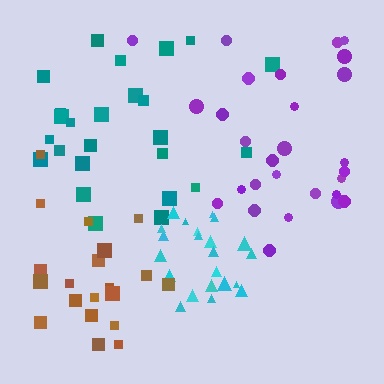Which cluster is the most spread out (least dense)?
Teal.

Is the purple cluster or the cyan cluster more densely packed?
Cyan.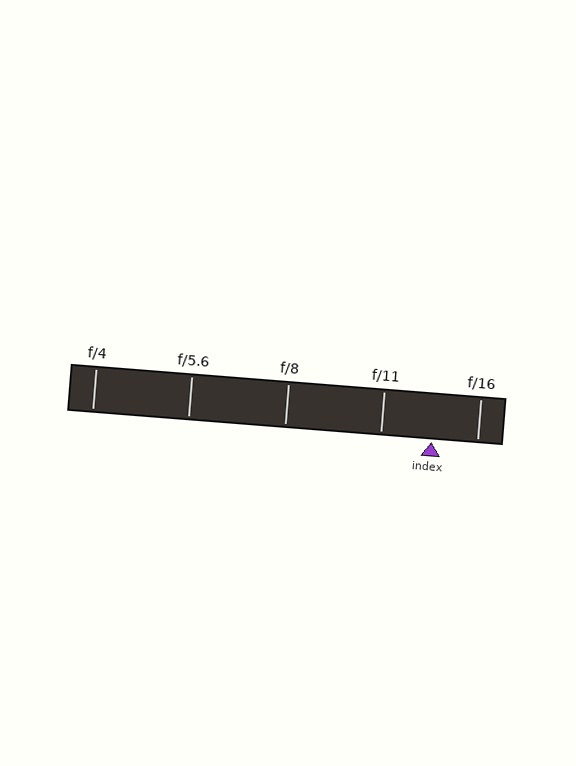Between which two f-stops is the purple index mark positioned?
The index mark is between f/11 and f/16.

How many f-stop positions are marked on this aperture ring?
There are 5 f-stop positions marked.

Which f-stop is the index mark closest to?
The index mark is closest to f/16.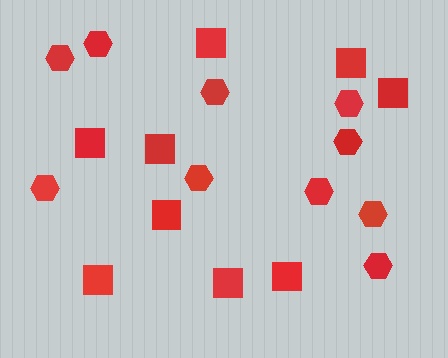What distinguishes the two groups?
There are 2 groups: one group of squares (9) and one group of hexagons (10).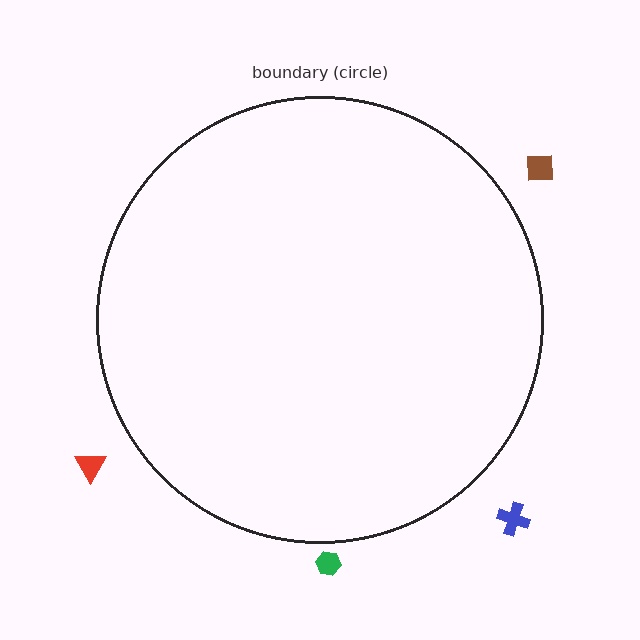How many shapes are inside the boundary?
0 inside, 4 outside.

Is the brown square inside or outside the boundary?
Outside.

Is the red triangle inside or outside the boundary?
Outside.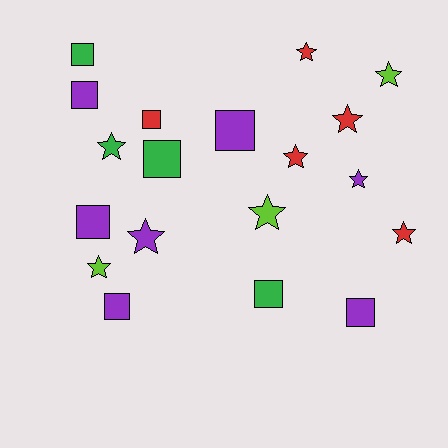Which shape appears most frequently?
Star, with 10 objects.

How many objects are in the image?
There are 19 objects.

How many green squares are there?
There are 3 green squares.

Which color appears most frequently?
Purple, with 7 objects.